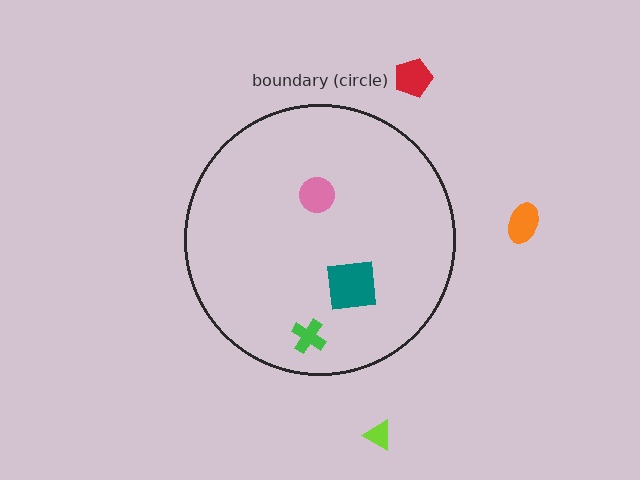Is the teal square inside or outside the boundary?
Inside.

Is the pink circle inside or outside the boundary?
Inside.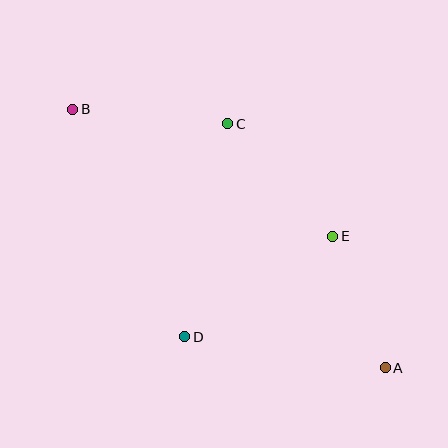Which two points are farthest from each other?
Points A and B are farthest from each other.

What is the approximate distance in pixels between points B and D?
The distance between B and D is approximately 254 pixels.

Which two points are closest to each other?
Points A and E are closest to each other.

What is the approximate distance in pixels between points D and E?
The distance between D and E is approximately 179 pixels.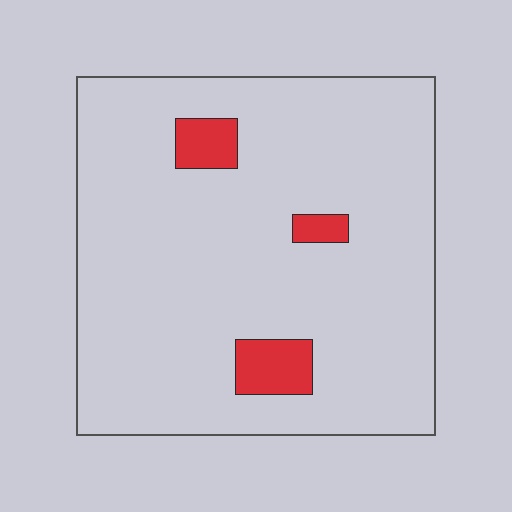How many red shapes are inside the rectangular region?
3.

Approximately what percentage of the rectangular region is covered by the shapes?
Approximately 5%.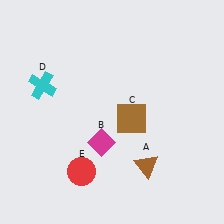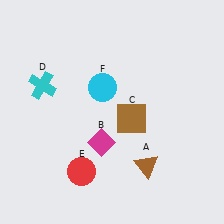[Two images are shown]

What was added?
A cyan circle (F) was added in Image 2.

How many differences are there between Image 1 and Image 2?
There is 1 difference between the two images.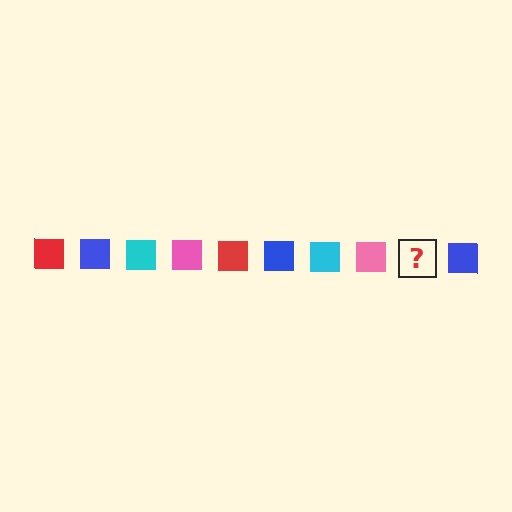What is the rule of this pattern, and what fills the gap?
The rule is that the pattern cycles through red, blue, cyan, pink squares. The gap should be filled with a red square.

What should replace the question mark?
The question mark should be replaced with a red square.